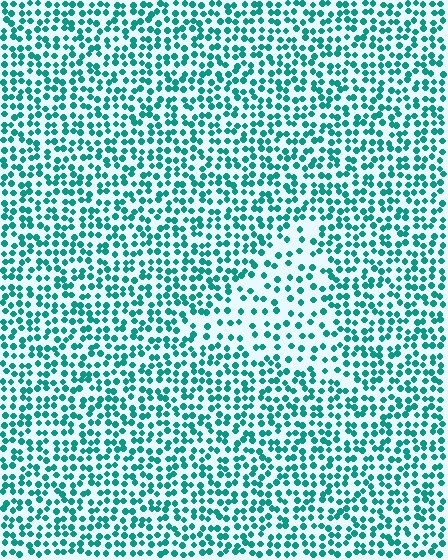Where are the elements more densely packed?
The elements are more densely packed outside the triangle boundary.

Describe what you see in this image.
The image contains small teal elements arranged at two different densities. A triangle-shaped region is visible where the elements are less densely packed than the surrounding area.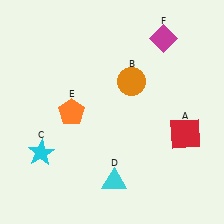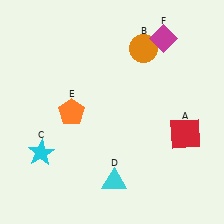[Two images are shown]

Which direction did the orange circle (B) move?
The orange circle (B) moved up.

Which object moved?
The orange circle (B) moved up.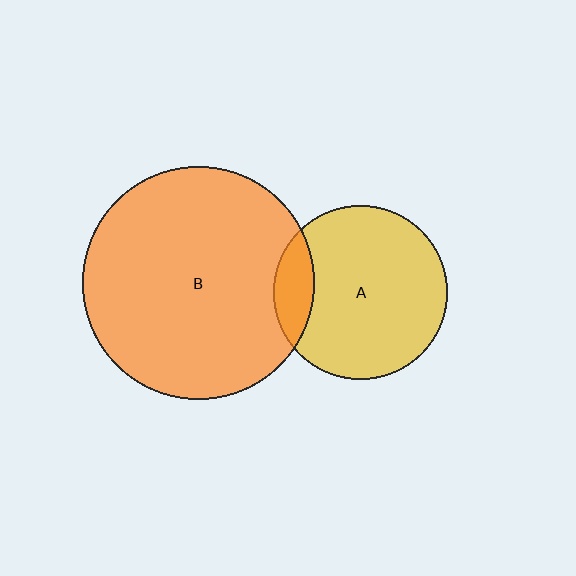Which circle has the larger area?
Circle B (orange).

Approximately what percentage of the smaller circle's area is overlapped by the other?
Approximately 15%.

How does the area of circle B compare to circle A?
Approximately 1.8 times.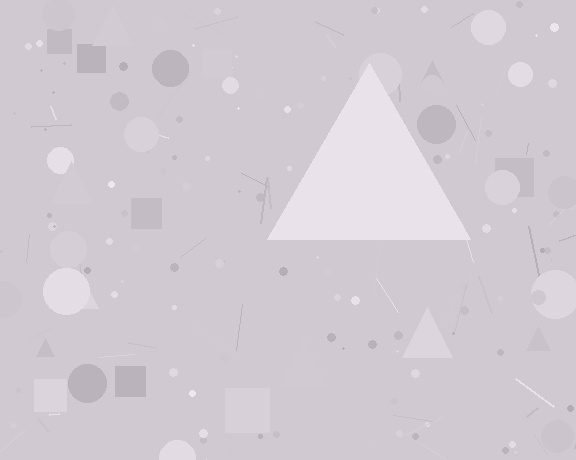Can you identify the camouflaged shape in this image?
The camouflaged shape is a triangle.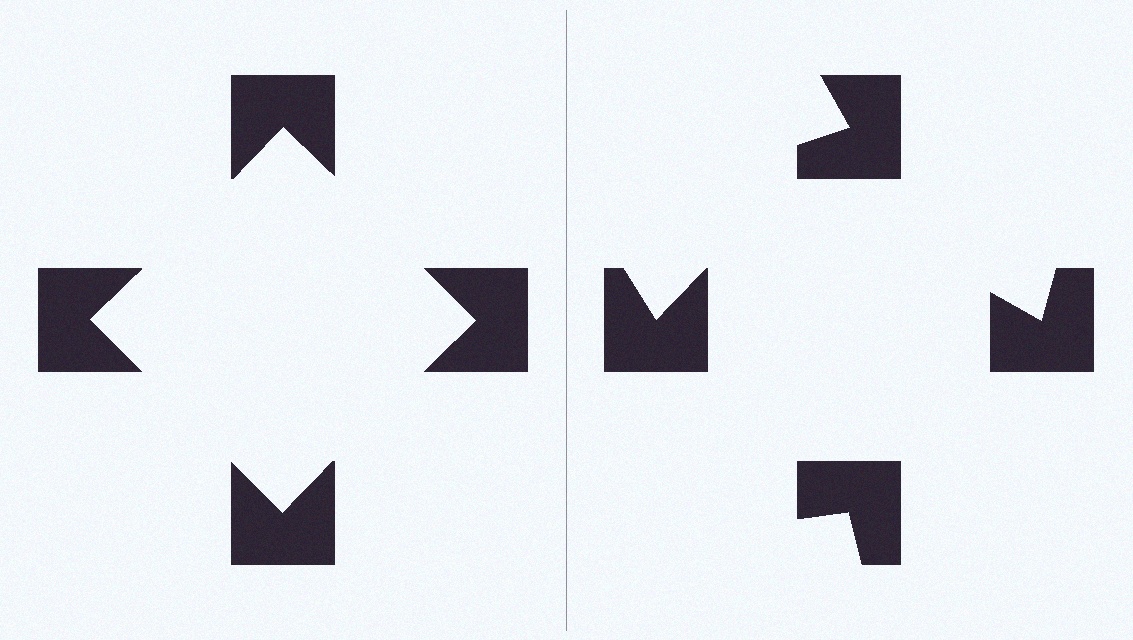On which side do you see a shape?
An illusory square appears on the left side. On the right side the wedge cuts are rotated, so no coherent shape forms.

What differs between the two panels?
The notched squares are positioned identically on both sides; only the wedge orientations differ. On the left they align to a square; on the right they are misaligned.